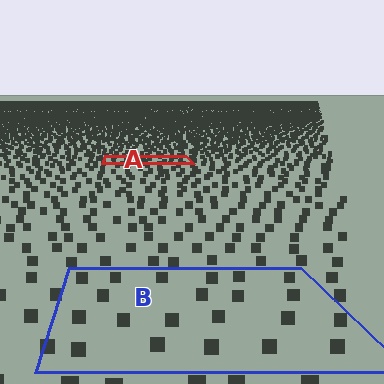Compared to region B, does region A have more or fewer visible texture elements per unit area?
Region A has more texture elements per unit area — they are packed more densely because it is farther away.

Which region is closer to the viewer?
Region B is closer. The texture elements there are larger and more spread out.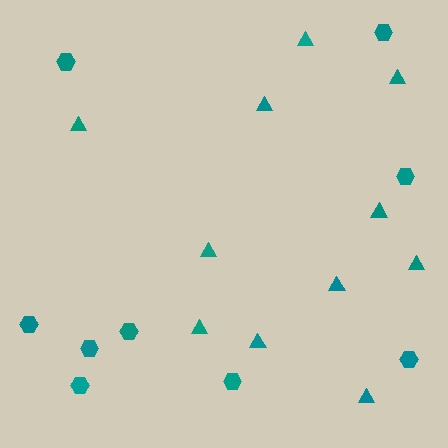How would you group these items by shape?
There are 2 groups: one group of hexagons (9) and one group of triangles (11).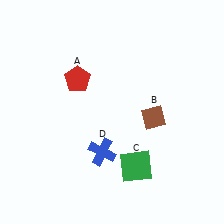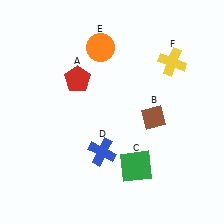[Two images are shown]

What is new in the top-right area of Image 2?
A yellow cross (F) was added in the top-right area of Image 2.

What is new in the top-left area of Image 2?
An orange circle (E) was added in the top-left area of Image 2.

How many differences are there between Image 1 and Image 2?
There are 2 differences between the two images.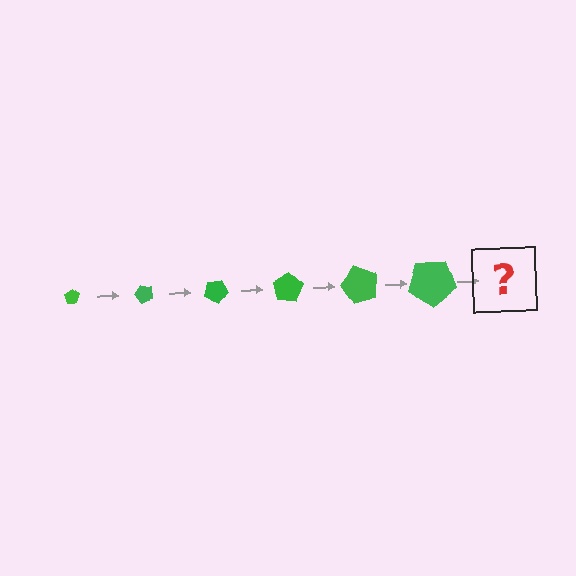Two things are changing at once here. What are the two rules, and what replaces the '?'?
The two rules are that the pentagon grows larger each step and it rotates 50 degrees each step. The '?' should be a pentagon, larger than the previous one and rotated 300 degrees from the start.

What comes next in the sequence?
The next element should be a pentagon, larger than the previous one and rotated 300 degrees from the start.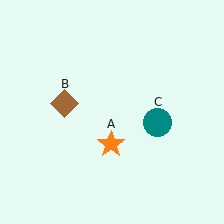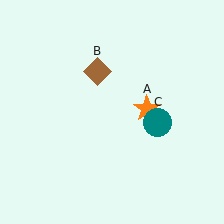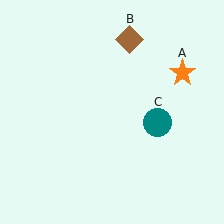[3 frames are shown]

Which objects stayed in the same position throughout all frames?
Teal circle (object C) remained stationary.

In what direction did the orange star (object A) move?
The orange star (object A) moved up and to the right.